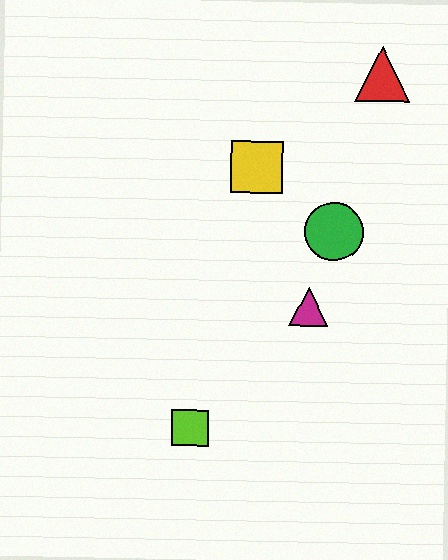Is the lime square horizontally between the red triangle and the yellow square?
No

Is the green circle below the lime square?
No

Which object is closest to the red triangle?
The yellow square is closest to the red triangle.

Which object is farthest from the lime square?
The red triangle is farthest from the lime square.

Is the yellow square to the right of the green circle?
No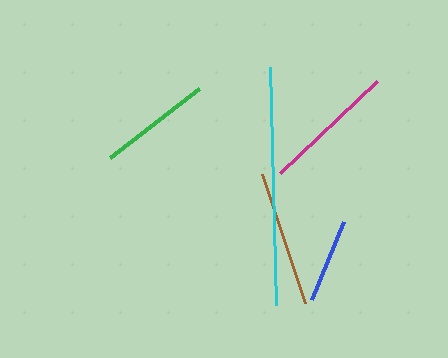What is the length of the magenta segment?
The magenta segment is approximately 134 pixels long.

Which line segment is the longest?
The cyan line is the longest at approximately 238 pixels.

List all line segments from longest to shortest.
From longest to shortest: cyan, brown, magenta, green, blue.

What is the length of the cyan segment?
The cyan segment is approximately 238 pixels long.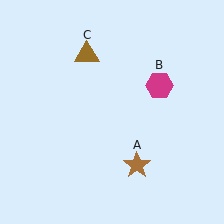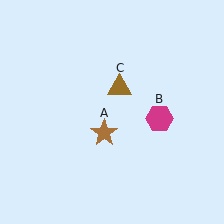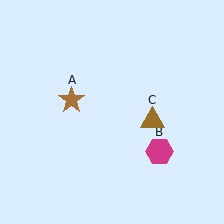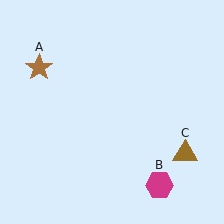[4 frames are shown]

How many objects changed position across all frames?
3 objects changed position: brown star (object A), magenta hexagon (object B), brown triangle (object C).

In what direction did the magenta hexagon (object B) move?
The magenta hexagon (object B) moved down.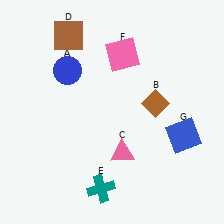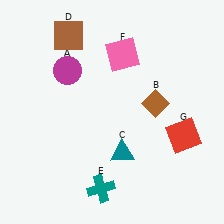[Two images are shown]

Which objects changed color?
A changed from blue to magenta. C changed from pink to teal. G changed from blue to red.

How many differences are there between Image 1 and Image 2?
There are 3 differences between the two images.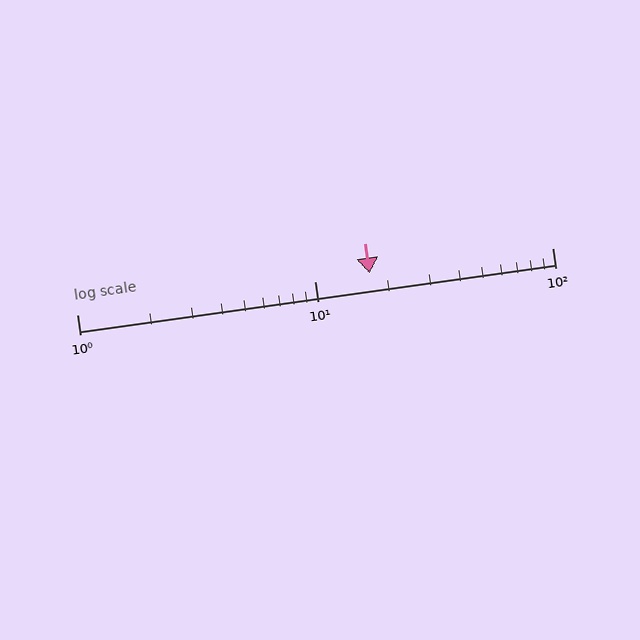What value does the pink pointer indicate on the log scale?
The pointer indicates approximately 17.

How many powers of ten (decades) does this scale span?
The scale spans 2 decades, from 1 to 100.